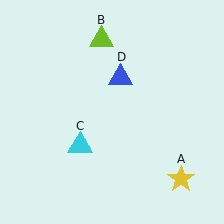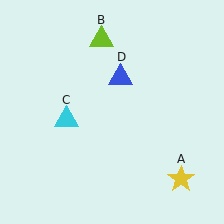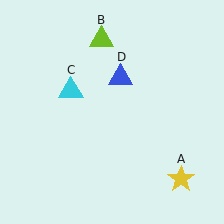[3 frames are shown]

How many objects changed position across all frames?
1 object changed position: cyan triangle (object C).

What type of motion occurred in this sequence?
The cyan triangle (object C) rotated clockwise around the center of the scene.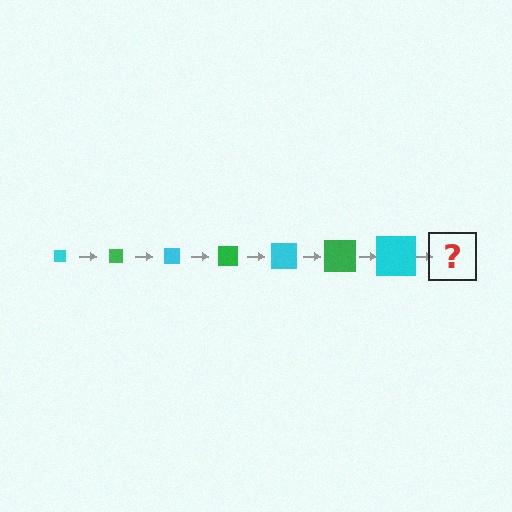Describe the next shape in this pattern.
It should be a green square, larger than the previous one.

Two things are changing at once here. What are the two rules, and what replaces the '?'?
The two rules are that the square grows larger each step and the color cycles through cyan and green. The '?' should be a green square, larger than the previous one.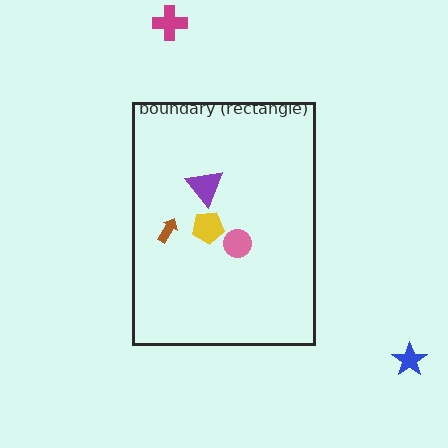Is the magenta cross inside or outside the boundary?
Outside.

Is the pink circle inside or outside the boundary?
Inside.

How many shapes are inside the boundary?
4 inside, 2 outside.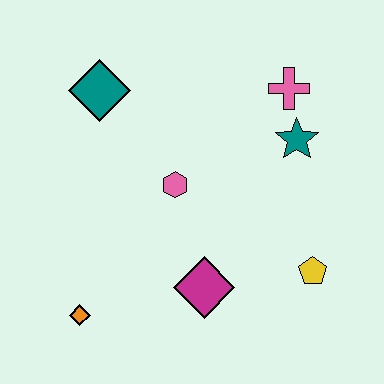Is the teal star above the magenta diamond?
Yes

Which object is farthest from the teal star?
The orange diamond is farthest from the teal star.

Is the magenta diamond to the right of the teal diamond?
Yes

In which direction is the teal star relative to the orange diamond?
The teal star is to the right of the orange diamond.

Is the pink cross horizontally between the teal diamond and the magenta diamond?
No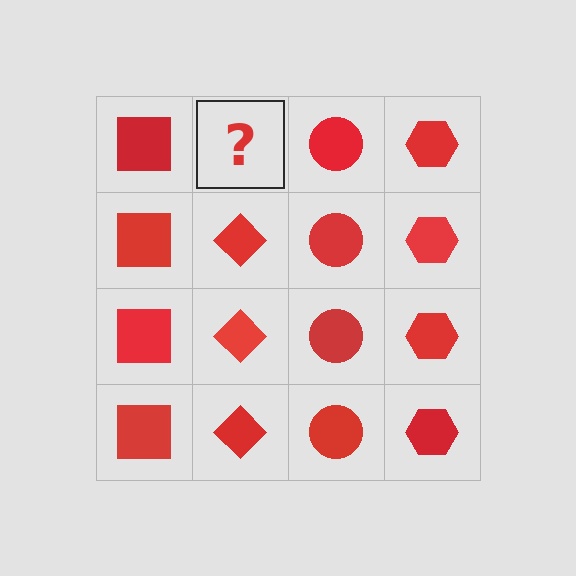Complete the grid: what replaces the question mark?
The question mark should be replaced with a red diamond.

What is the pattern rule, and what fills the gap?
The rule is that each column has a consistent shape. The gap should be filled with a red diamond.